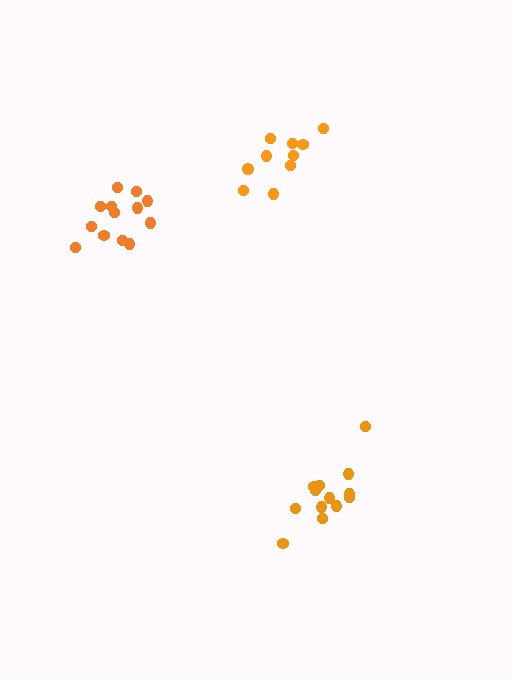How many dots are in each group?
Group 1: 13 dots, Group 2: 13 dots, Group 3: 10 dots (36 total).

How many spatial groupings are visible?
There are 3 spatial groupings.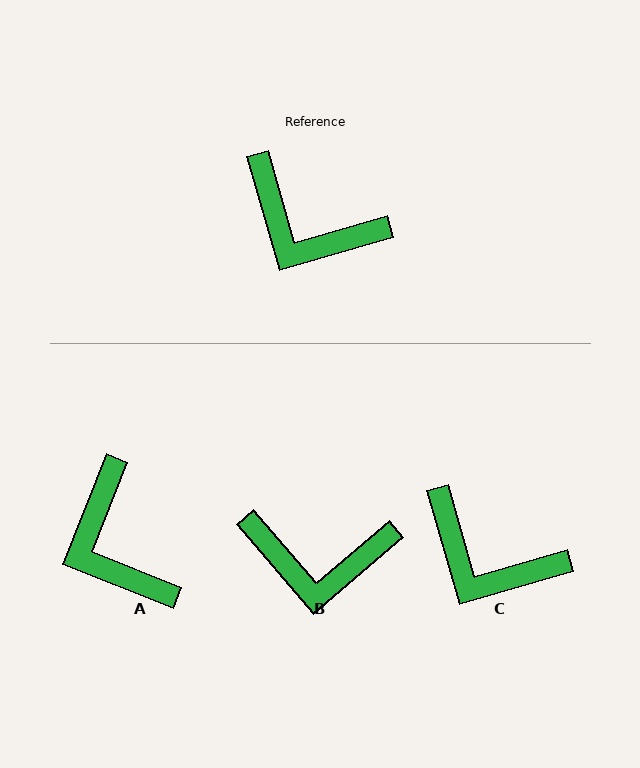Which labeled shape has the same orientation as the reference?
C.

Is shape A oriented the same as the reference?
No, it is off by about 38 degrees.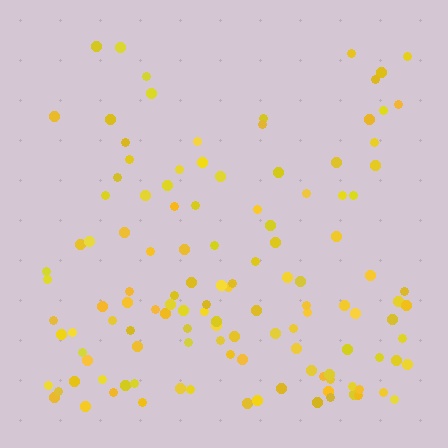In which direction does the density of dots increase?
From top to bottom, with the bottom side densest.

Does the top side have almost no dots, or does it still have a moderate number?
Still a moderate number, just noticeably fewer than the bottom.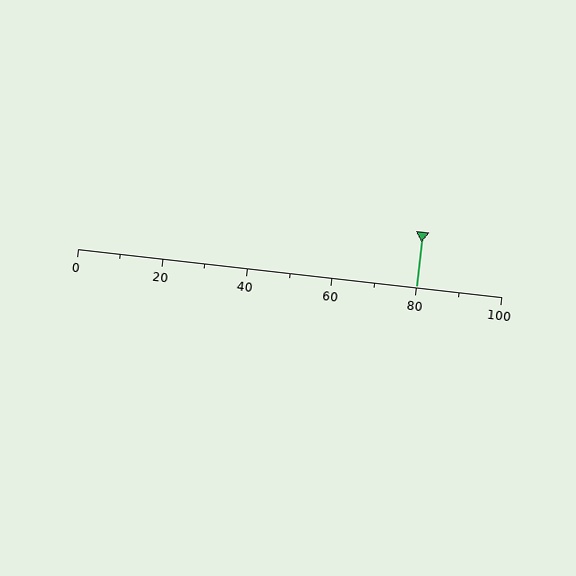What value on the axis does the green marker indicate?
The marker indicates approximately 80.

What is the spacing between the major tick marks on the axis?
The major ticks are spaced 20 apart.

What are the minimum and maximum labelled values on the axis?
The axis runs from 0 to 100.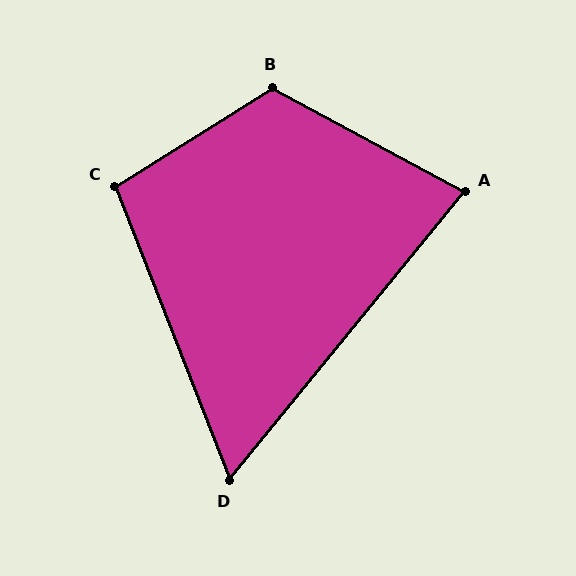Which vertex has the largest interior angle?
B, at approximately 119 degrees.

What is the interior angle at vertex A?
Approximately 79 degrees (acute).